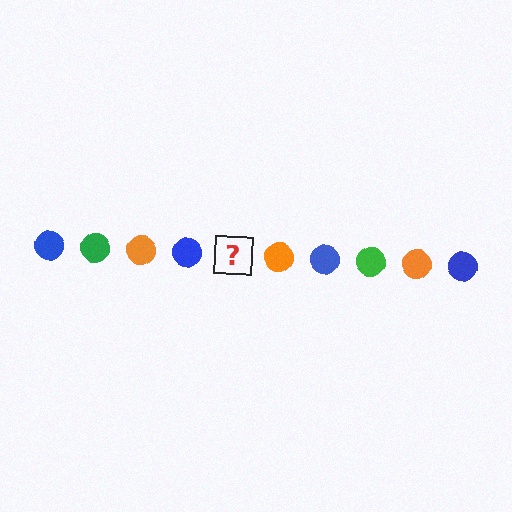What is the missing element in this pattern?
The missing element is a green circle.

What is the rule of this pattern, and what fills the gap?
The rule is that the pattern cycles through blue, green, orange circles. The gap should be filled with a green circle.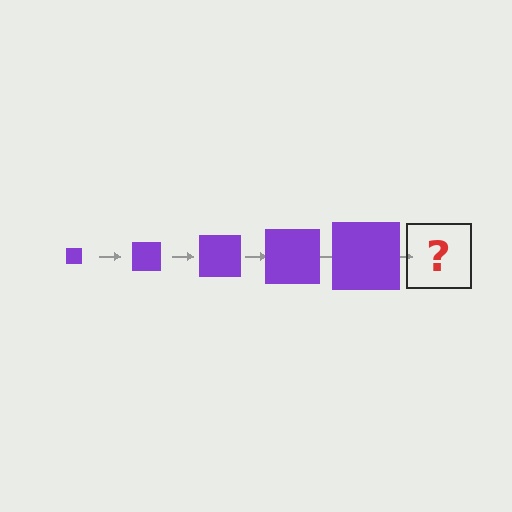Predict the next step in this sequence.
The next step is a purple square, larger than the previous one.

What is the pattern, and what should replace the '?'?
The pattern is that the square gets progressively larger each step. The '?' should be a purple square, larger than the previous one.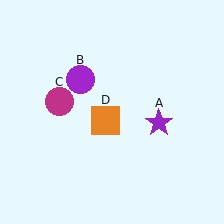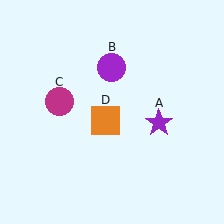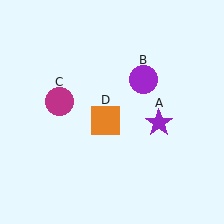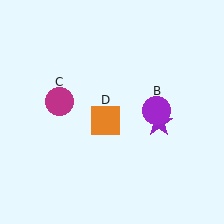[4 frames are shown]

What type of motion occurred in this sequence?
The purple circle (object B) rotated clockwise around the center of the scene.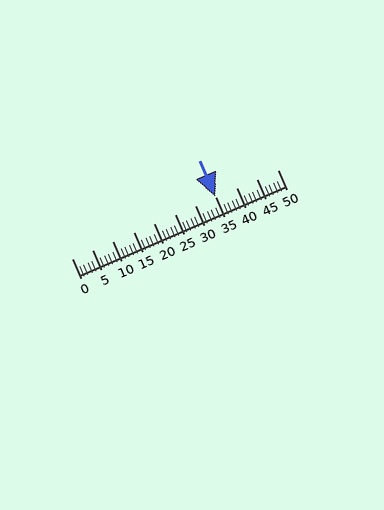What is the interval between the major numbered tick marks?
The major tick marks are spaced 5 units apart.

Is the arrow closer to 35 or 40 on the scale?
The arrow is closer to 35.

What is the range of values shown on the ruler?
The ruler shows values from 0 to 50.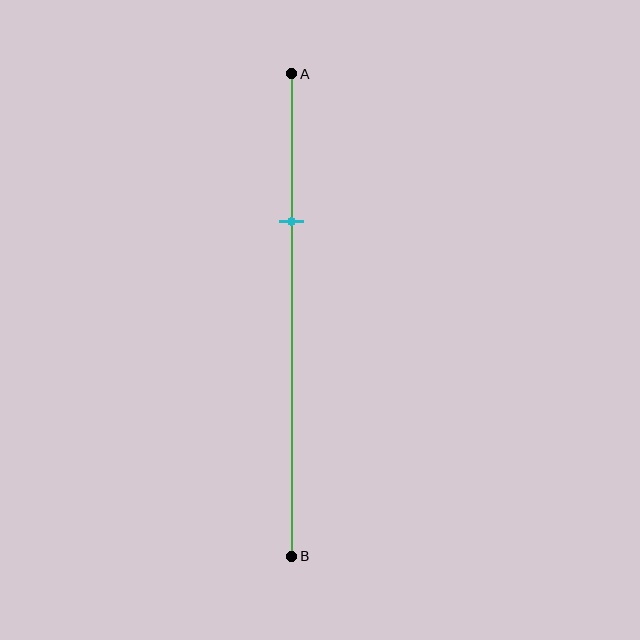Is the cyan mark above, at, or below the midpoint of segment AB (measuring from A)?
The cyan mark is above the midpoint of segment AB.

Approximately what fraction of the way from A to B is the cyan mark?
The cyan mark is approximately 30% of the way from A to B.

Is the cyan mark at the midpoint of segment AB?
No, the mark is at about 30% from A, not at the 50% midpoint.